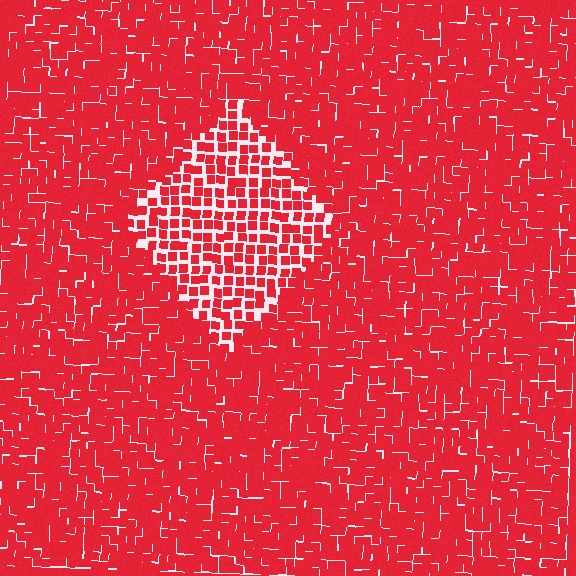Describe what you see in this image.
The image contains small red elements arranged at two different densities. A diamond-shaped region is visible where the elements are less densely packed than the surrounding area.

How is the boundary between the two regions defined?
The boundary is defined by a change in element density (approximately 1.7x ratio). All elements are the same color, size, and shape.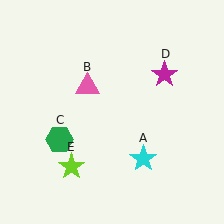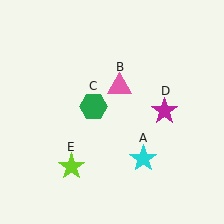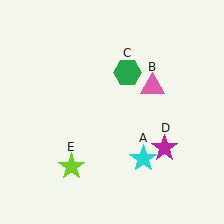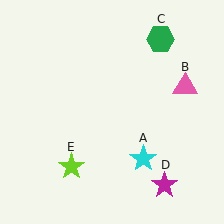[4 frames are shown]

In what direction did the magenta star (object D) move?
The magenta star (object D) moved down.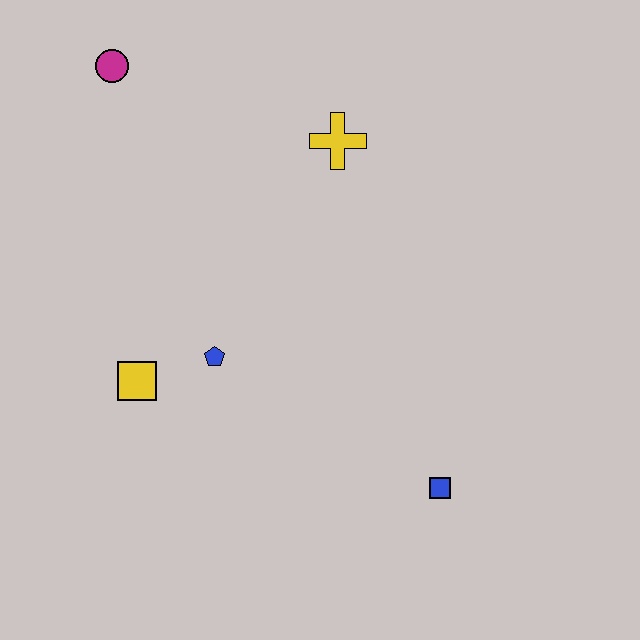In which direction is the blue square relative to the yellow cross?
The blue square is below the yellow cross.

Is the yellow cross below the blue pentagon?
No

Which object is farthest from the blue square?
The magenta circle is farthest from the blue square.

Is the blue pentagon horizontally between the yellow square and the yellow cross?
Yes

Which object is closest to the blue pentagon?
The yellow square is closest to the blue pentagon.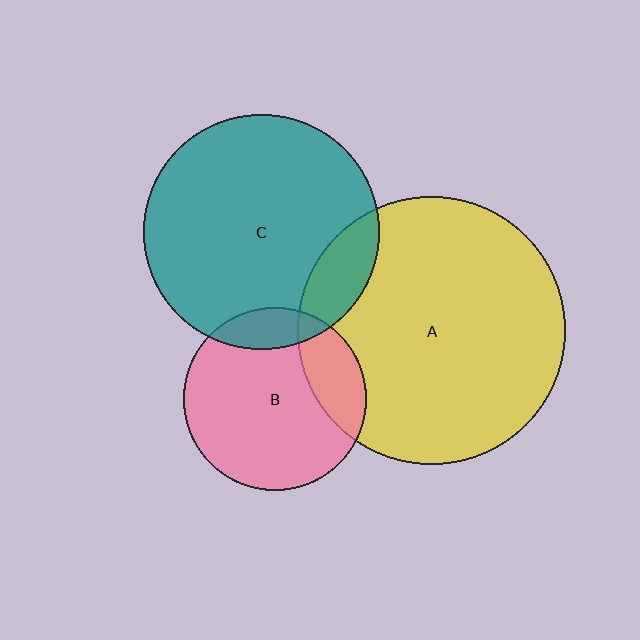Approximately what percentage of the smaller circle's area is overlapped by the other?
Approximately 20%.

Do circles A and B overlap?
Yes.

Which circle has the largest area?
Circle A (yellow).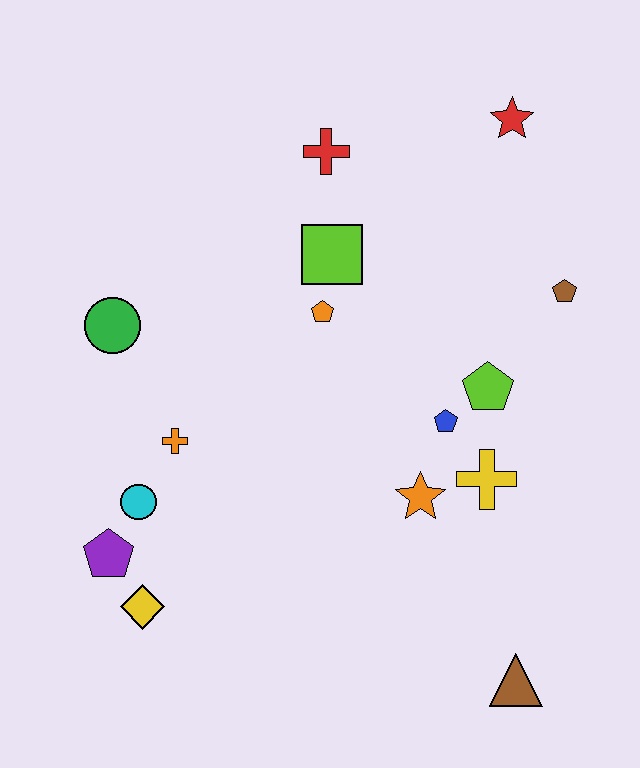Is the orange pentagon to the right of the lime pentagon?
No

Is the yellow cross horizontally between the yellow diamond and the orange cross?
No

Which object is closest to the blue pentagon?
The lime pentagon is closest to the blue pentagon.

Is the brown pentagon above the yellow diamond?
Yes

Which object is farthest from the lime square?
The brown triangle is farthest from the lime square.